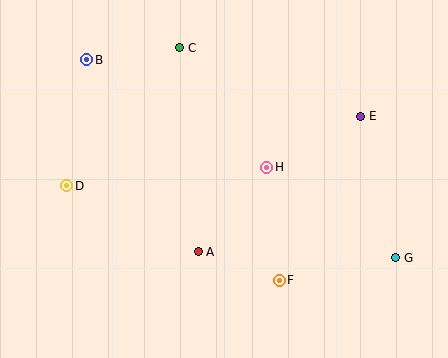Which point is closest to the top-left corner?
Point B is closest to the top-left corner.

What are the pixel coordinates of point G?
Point G is at (396, 258).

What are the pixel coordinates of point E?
Point E is at (361, 116).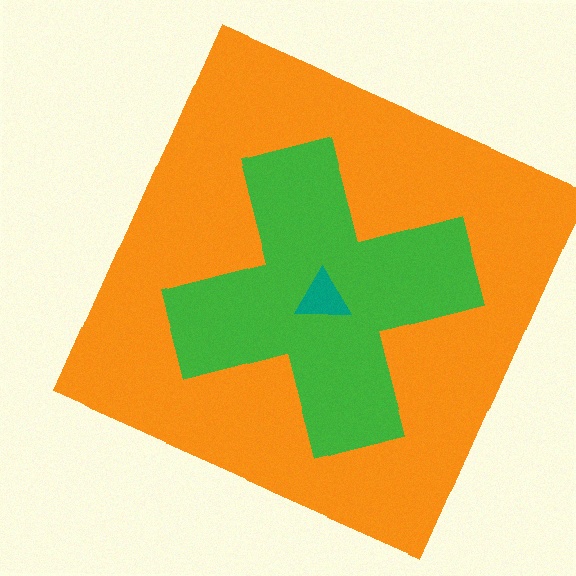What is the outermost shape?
The orange square.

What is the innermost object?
The teal triangle.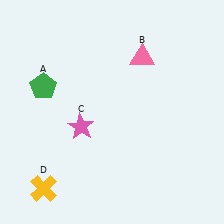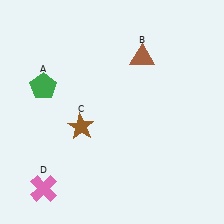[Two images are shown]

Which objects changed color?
B changed from pink to brown. C changed from pink to brown. D changed from yellow to pink.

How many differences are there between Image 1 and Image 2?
There are 3 differences between the two images.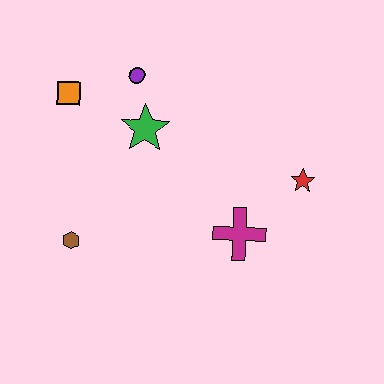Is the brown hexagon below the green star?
Yes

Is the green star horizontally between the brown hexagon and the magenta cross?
Yes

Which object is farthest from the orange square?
The red star is farthest from the orange square.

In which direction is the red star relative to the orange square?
The red star is to the right of the orange square.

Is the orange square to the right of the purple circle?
No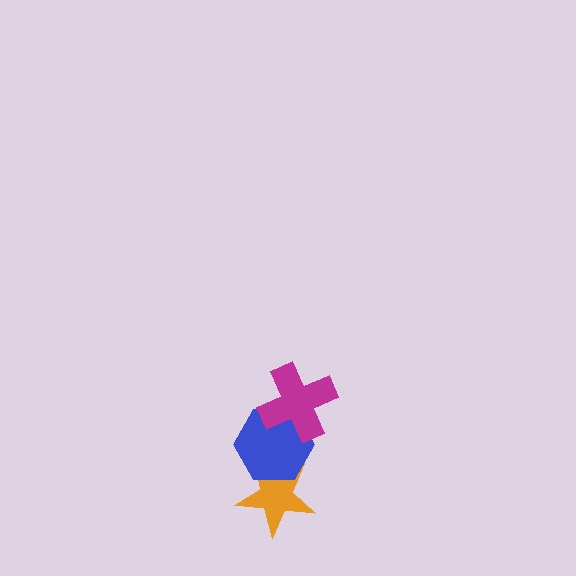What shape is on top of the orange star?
The blue hexagon is on top of the orange star.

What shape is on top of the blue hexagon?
The magenta cross is on top of the blue hexagon.